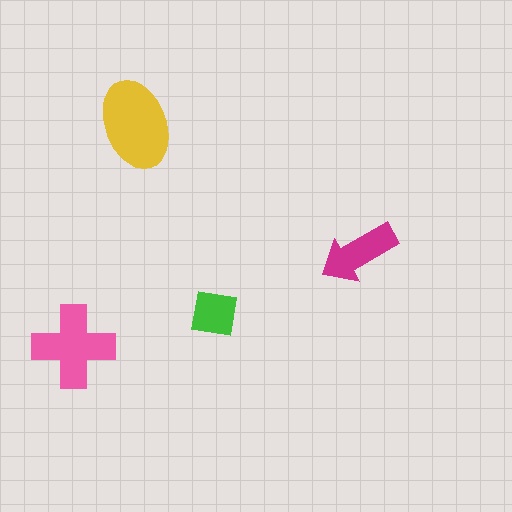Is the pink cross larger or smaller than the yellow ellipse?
Smaller.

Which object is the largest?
The yellow ellipse.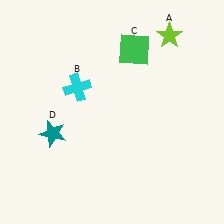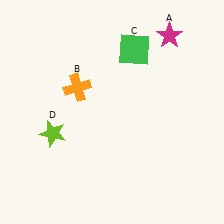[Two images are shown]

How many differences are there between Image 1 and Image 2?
There are 3 differences between the two images.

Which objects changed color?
A changed from lime to magenta. B changed from cyan to orange. D changed from teal to lime.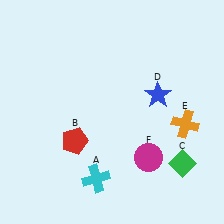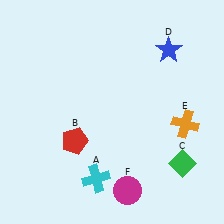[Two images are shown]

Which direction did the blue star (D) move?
The blue star (D) moved up.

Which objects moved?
The objects that moved are: the blue star (D), the magenta circle (F).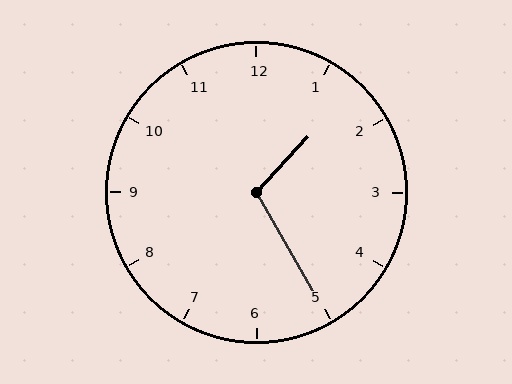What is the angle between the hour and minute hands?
Approximately 108 degrees.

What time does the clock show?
1:25.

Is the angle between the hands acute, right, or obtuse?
It is obtuse.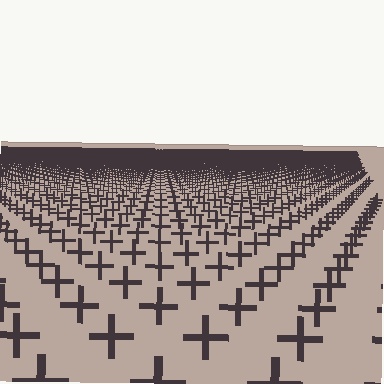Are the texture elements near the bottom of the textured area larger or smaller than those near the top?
Larger. Near the bottom, elements are closer to the viewer and appear at a bigger on-screen size.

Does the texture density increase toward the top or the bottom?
Density increases toward the top.